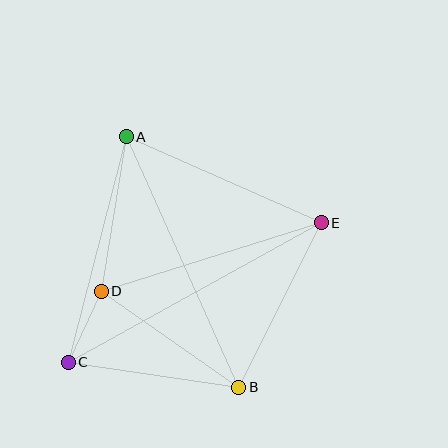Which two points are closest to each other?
Points C and D are closest to each other.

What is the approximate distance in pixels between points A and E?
The distance between A and E is approximately 213 pixels.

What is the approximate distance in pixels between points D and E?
The distance between D and E is approximately 231 pixels.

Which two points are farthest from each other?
Points C and E are farthest from each other.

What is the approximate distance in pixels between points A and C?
The distance between A and C is approximately 233 pixels.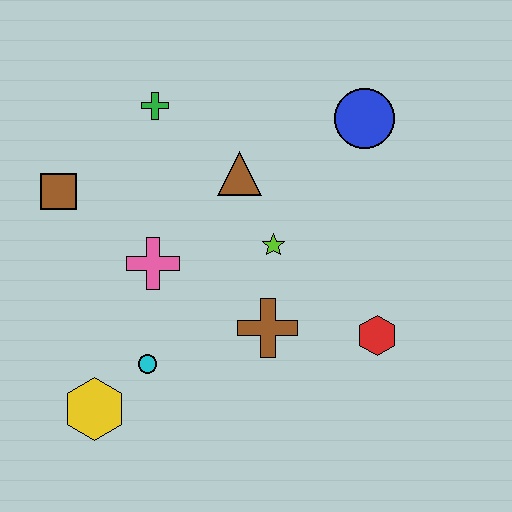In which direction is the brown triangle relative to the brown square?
The brown triangle is to the right of the brown square.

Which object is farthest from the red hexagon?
The brown square is farthest from the red hexagon.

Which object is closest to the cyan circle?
The yellow hexagon is closest to the cyan circle.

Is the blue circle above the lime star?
Yes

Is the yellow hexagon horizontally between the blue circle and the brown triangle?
No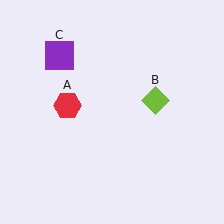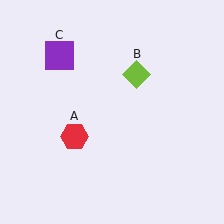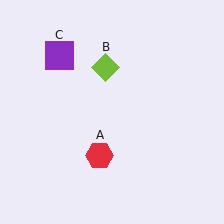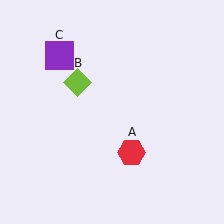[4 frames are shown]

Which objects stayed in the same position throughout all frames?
Purple square (object C) remained stationary.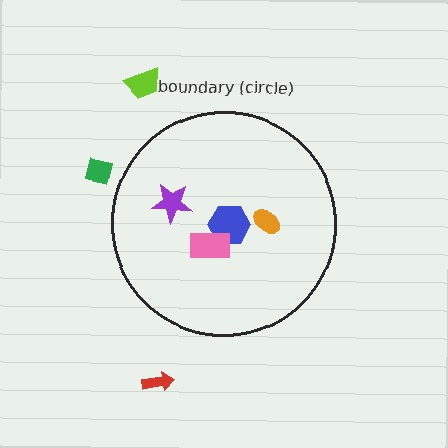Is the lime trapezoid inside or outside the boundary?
Outside.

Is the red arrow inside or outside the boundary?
Outside.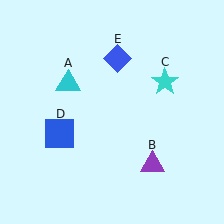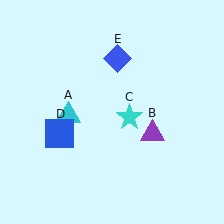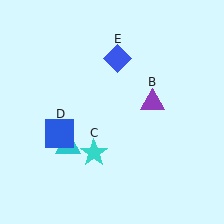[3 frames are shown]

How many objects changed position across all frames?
3 objects changed position: cyan triangle (object A), purple triangle (object B), cyan star (object C).